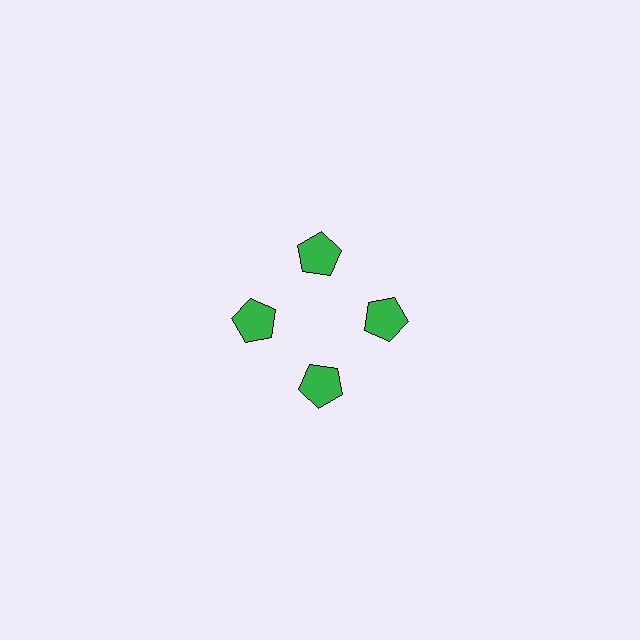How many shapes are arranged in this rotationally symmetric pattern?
There are 4 shapes, arranged in 4 groups of 1.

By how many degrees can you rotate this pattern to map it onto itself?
The pattern maps onto itself every 90 degrees of rotation.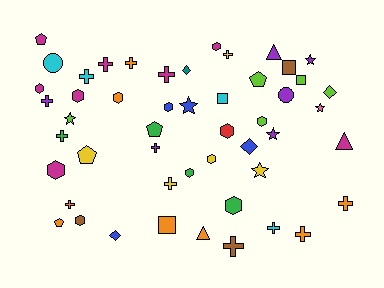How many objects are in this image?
There are 50 objects.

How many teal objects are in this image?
There is 1 teal object.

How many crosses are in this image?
There are 14 crosses.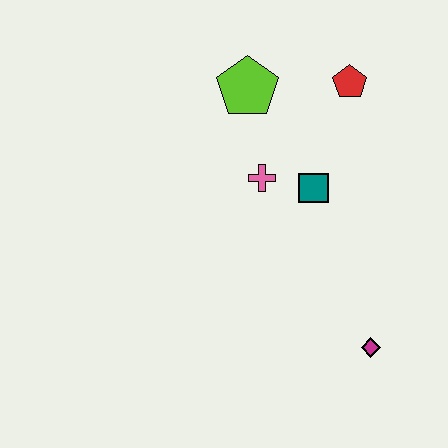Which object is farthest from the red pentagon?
The magenta diamond is farthest from the red pentagon.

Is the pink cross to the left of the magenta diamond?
Yes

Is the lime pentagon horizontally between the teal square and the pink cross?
No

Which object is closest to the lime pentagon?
The pink cross is closest to the lime pentagon.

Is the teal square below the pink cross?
Yes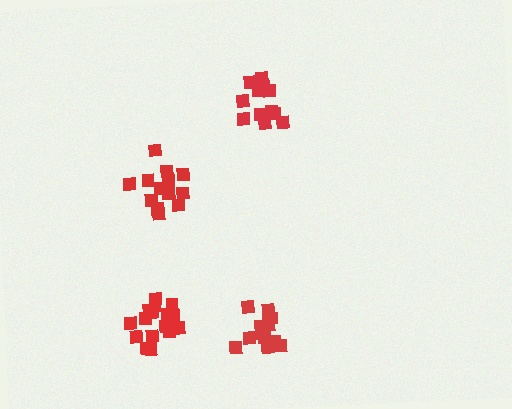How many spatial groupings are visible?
There are 4 spatial groupings.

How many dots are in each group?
Group 1: 13 dots, Group 2: 16 dots, Group 3: 14 dots, Group 4: 13 dots (56 total).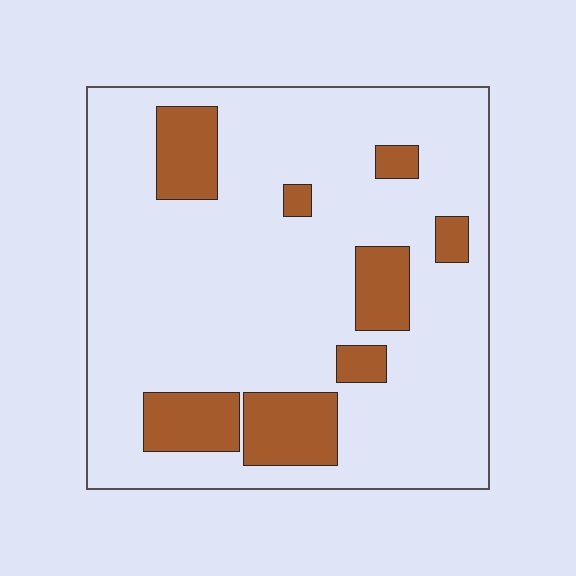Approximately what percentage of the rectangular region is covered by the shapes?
Approximately 20%.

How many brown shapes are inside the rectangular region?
8.